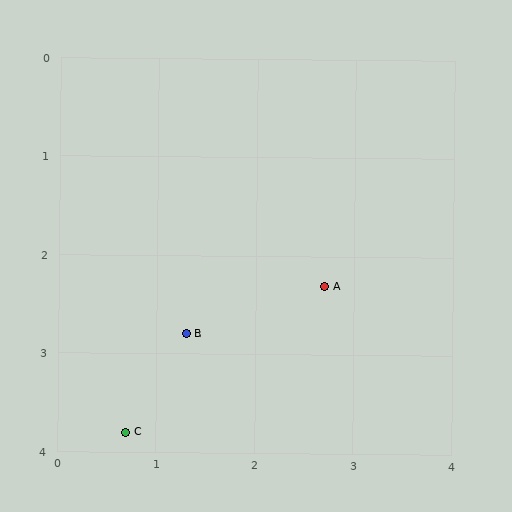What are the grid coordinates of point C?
Point C is at approximately (0.7, 3.8).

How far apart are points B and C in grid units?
Points B and C are about 1.2 grid units apart.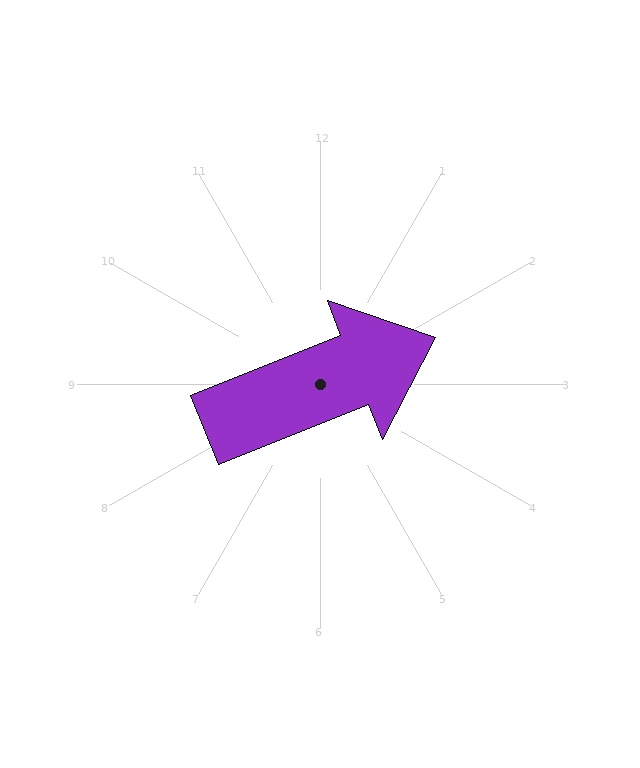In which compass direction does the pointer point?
East.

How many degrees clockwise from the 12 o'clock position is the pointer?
Approximately 68 degrees.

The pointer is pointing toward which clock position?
Roughly 2 o'clock.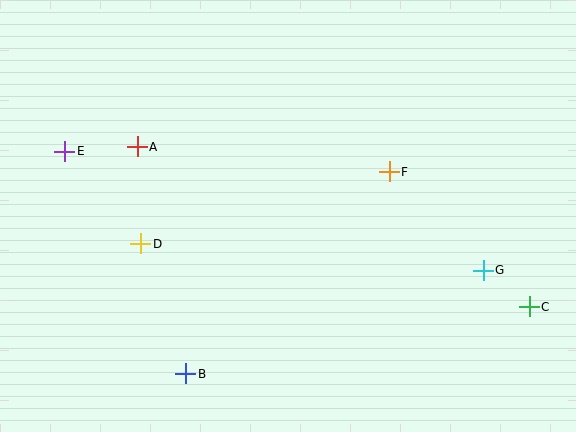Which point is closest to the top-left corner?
Point E is closest to the top-left corner.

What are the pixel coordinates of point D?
Point D is at (141, 244).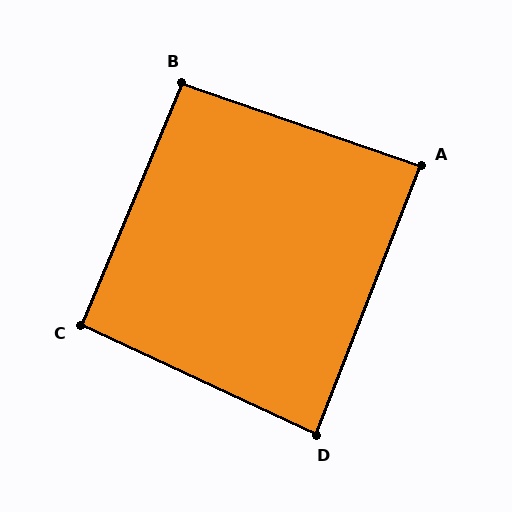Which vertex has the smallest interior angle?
D, at approximately 87 degrees.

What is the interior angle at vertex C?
Approximately 92 degrees (approximately right).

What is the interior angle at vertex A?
Approximately 88 degrees (approximately right).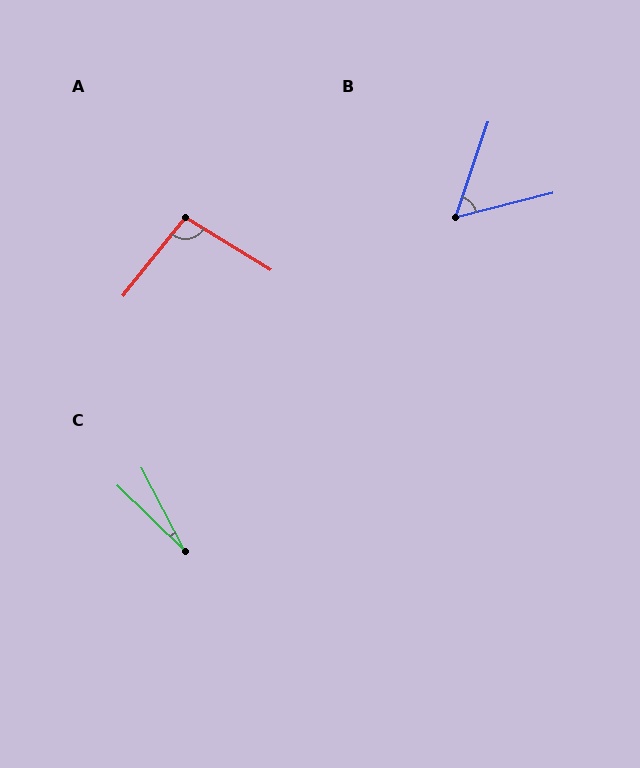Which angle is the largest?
A, at approximately 97 degrees.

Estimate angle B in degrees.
Approximately 57 degrees.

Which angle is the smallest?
C, at approximately 18 degrees.